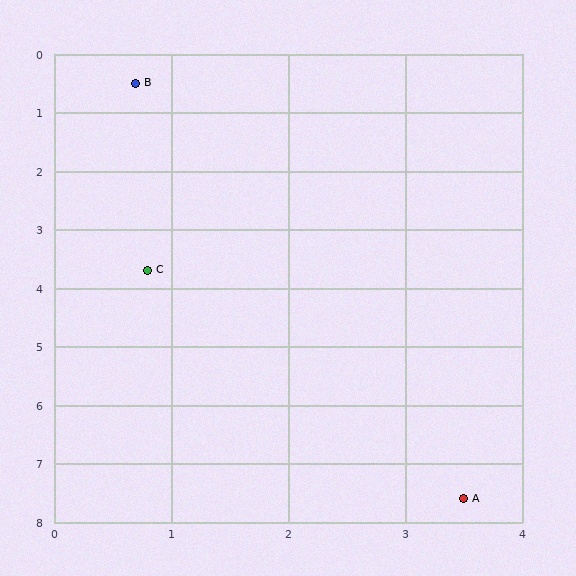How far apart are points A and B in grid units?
Points A and B are about 7.6 grid units apart.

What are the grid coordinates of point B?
Point B is at approximately (0.7, 0.5).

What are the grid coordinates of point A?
Point A is at approximately (3.5, 7.6).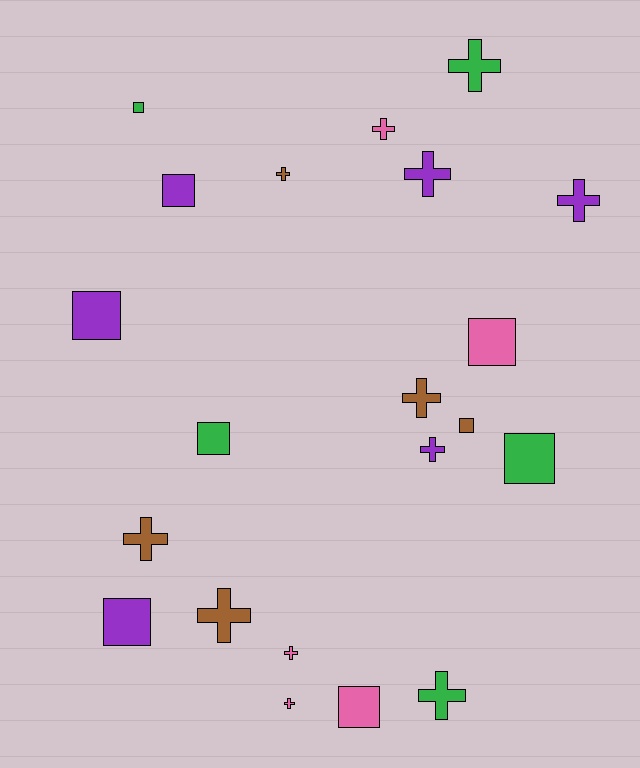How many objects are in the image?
There are 21 objects.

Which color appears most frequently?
Purple, with 6 objects.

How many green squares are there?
There are 3 green squares.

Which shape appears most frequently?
Cross, with 12 objects.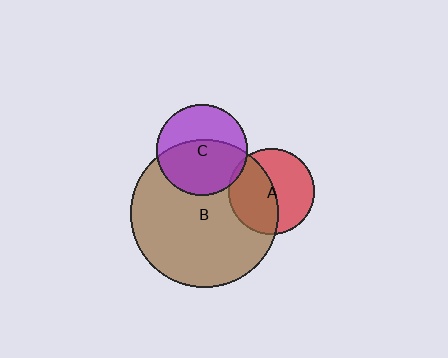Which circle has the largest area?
Circle B (brown).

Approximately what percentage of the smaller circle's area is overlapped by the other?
Approximately 55%.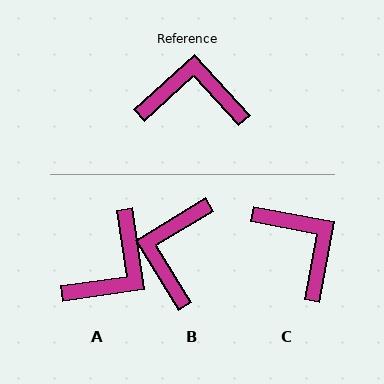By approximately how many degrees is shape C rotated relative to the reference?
Approximately 53 degrees clockwise.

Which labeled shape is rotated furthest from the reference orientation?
A, about 124 degrees away.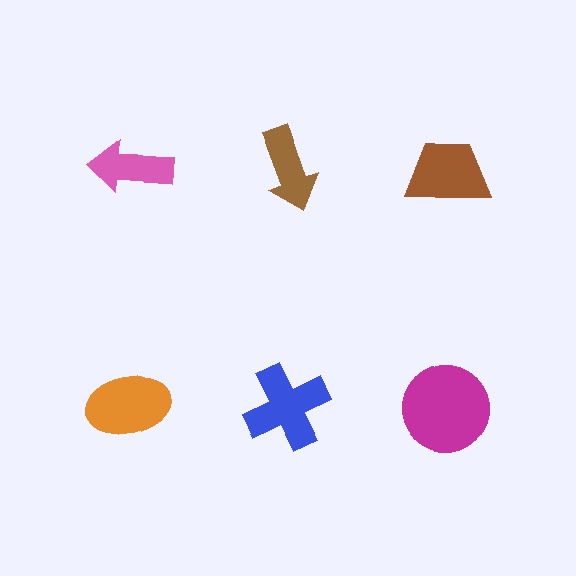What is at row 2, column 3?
A magenta circle.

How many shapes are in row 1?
3 shapes.